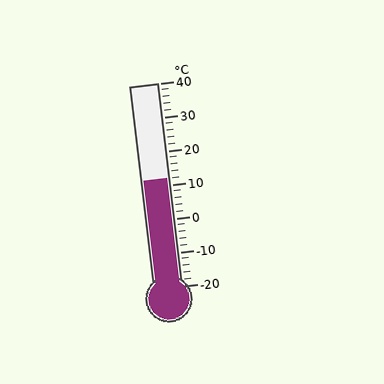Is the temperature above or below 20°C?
The temperature is below 20°C.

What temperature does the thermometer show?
The thermometer shows approximately 12°C.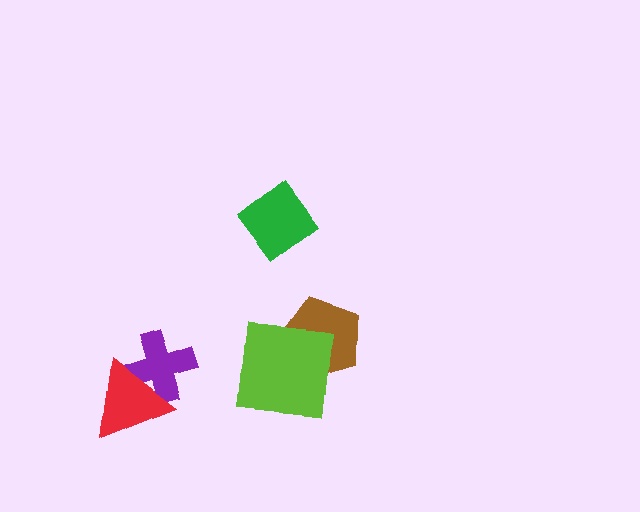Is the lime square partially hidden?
No, no other shape covers it.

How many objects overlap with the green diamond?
0 objects overlap with the green diamond.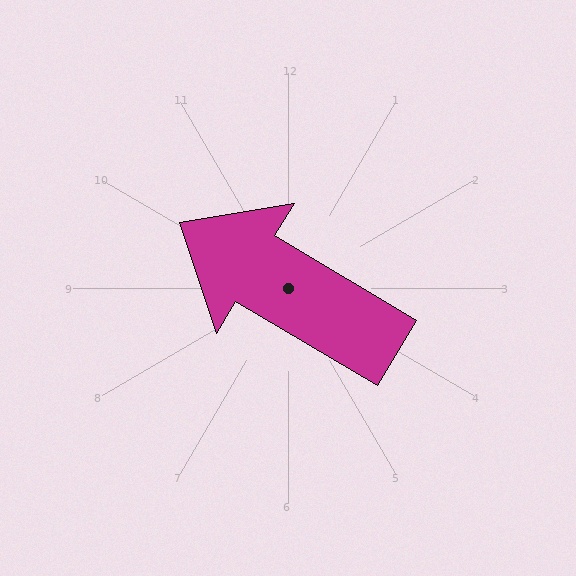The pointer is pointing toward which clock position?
Roughly 10 o'clock.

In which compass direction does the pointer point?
Northwest.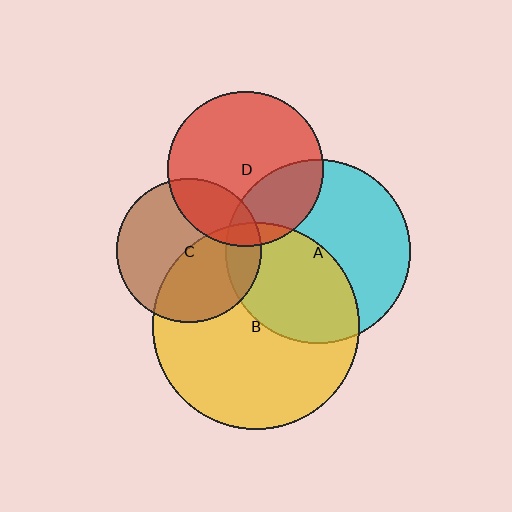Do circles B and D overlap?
Yes.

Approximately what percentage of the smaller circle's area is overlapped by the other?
Approximately 10%.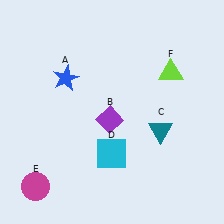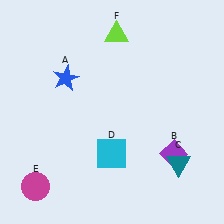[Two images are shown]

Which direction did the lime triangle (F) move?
The lime triangle (F) moved left.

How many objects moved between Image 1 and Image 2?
3 objects moved between the two images.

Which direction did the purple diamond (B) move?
The purple diamond (B) moved right.